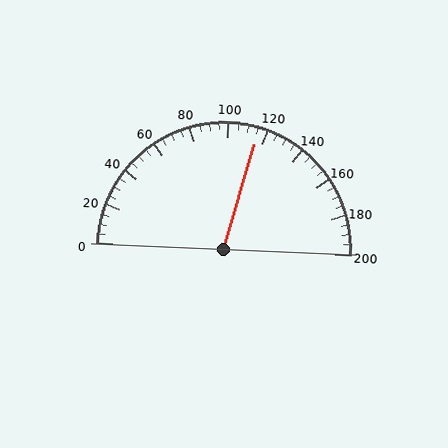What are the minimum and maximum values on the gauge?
The gauge ranges from 0 to 200.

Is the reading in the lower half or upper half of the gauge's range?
The reading is in the upper half of the range (0 to 200).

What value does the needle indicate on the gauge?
The needle indicates approximately 115.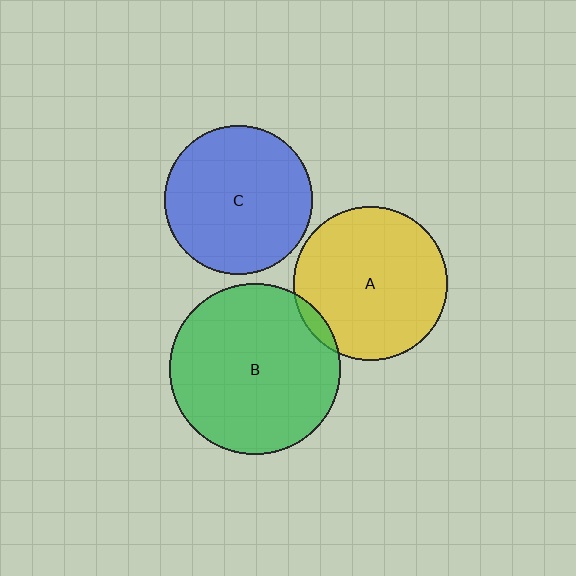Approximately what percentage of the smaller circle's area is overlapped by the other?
Approximately 5%.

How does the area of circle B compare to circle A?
Approximately 1.2 times.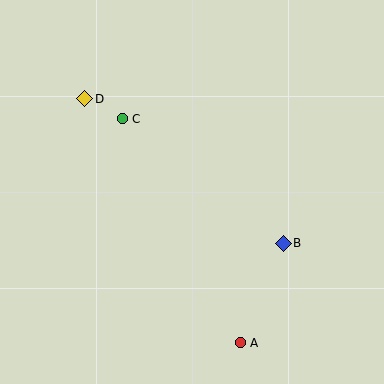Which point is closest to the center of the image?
Point C at (122, 119) is closest to the center.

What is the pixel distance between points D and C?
The distance between D and C is 43 pixels.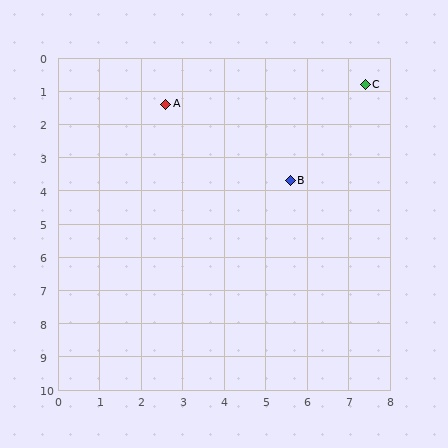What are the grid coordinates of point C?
Point C is at approximately (7.4, 0.8).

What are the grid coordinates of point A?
Point A is at approximately (2.6, 1.4).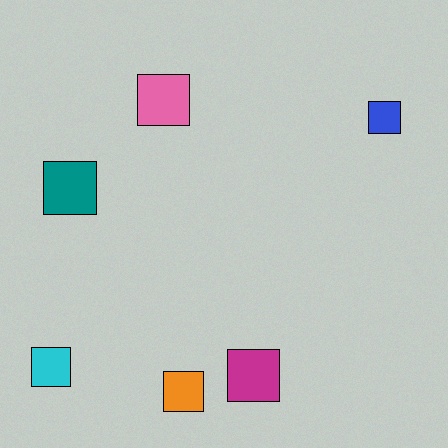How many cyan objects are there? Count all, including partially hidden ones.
There is 1 cyan object.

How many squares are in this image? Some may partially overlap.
There are 6 squares.